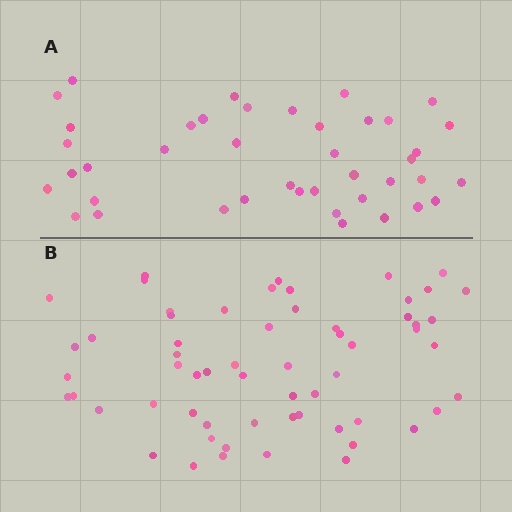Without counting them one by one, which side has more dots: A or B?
Region B (the bottom region) has more dots.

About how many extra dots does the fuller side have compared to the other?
Region B has approximately 20 more dots than region A.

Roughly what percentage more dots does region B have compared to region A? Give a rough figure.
About 45% more.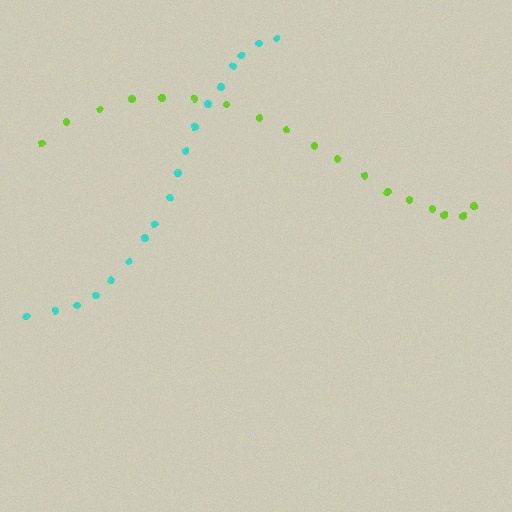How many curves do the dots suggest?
There are 2 distinct paths.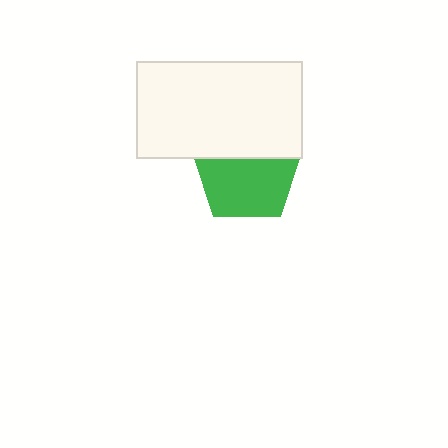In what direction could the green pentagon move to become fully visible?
The green pentagon could move down. That would shift it out from behind the white rectangle entirely.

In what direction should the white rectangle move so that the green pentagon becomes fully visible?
The white rectangle should move up. That is the shortest direction to clear the overlap and leave the green pentagon fully visible.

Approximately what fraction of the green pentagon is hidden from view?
Roughly 37% of the green pentagon is hidden behind the white rectangle.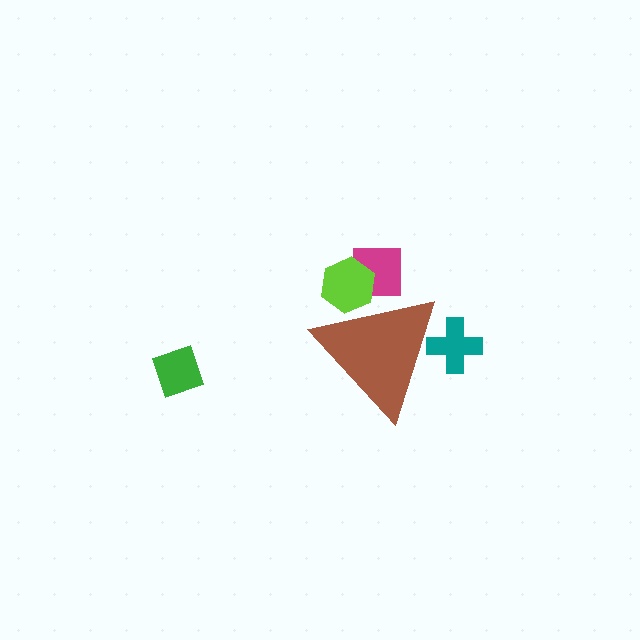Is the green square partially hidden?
No, the green square is fully visible.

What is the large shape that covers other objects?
A brown triangle.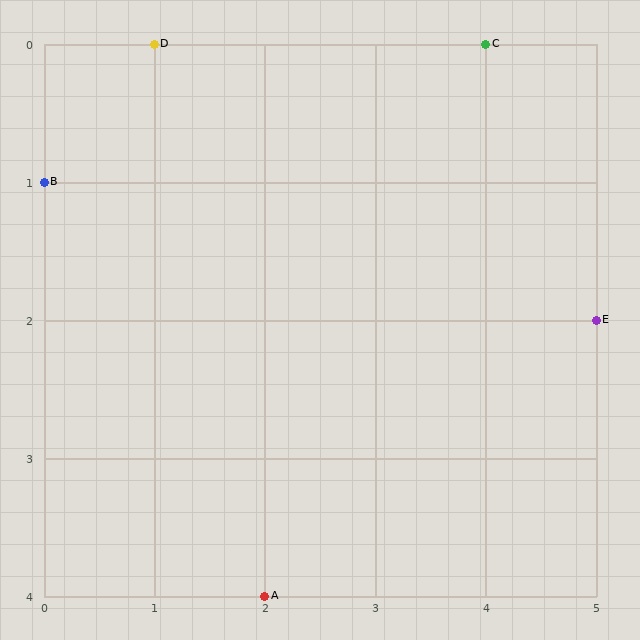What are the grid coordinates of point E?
Point E is at grid coordinates (5, 2).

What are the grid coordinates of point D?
Point D is at grid coordinates (1, 0).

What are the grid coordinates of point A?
Point A is at grid coordinates (2, 4).